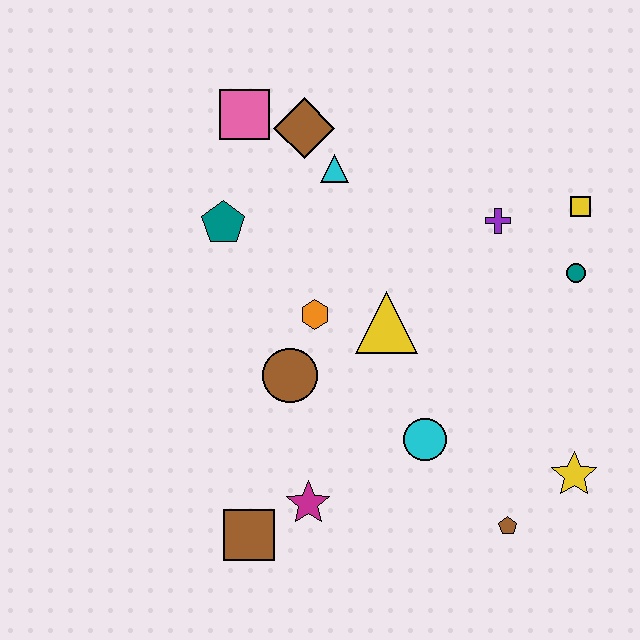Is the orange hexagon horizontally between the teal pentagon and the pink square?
No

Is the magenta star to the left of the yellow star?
Yes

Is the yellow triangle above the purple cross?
No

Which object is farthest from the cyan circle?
The pink square is farthest from the cyan circle.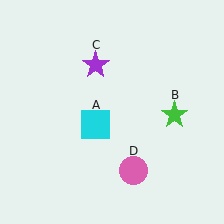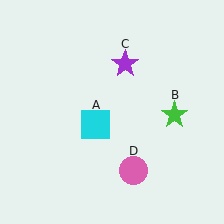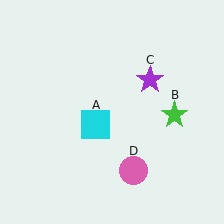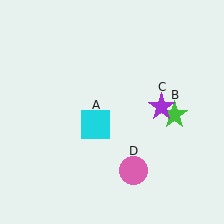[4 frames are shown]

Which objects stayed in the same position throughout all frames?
Cyan square (object A) and green star (object B) and pink circle (object D) remained stationary.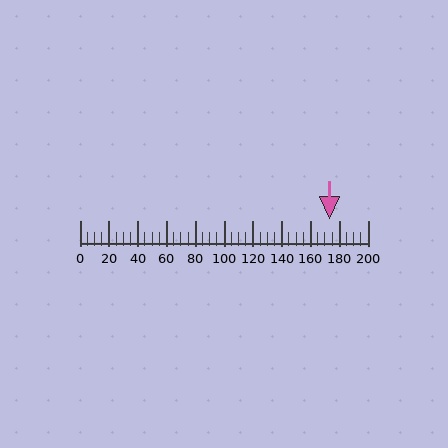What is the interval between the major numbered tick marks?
The major tick marks are spaced 20 units apart.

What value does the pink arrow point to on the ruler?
The pink arrow points to approximately 174.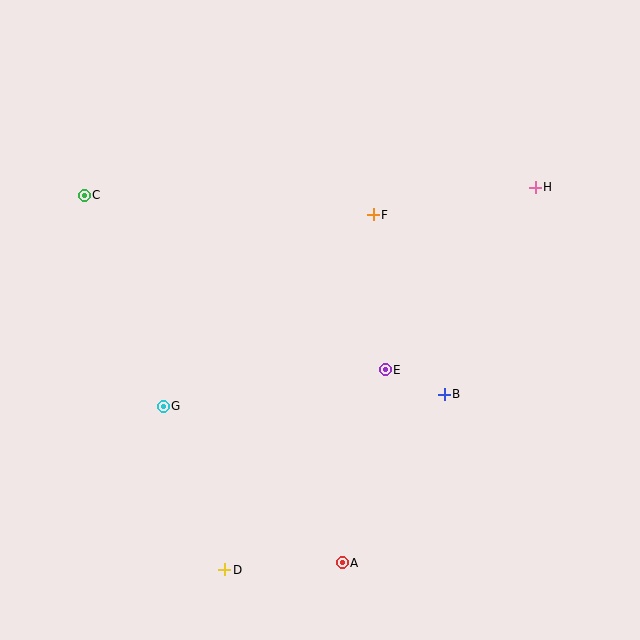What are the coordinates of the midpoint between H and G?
The midpoint between H and G is at (349, 297).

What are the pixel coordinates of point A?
Point A is at (342, 563).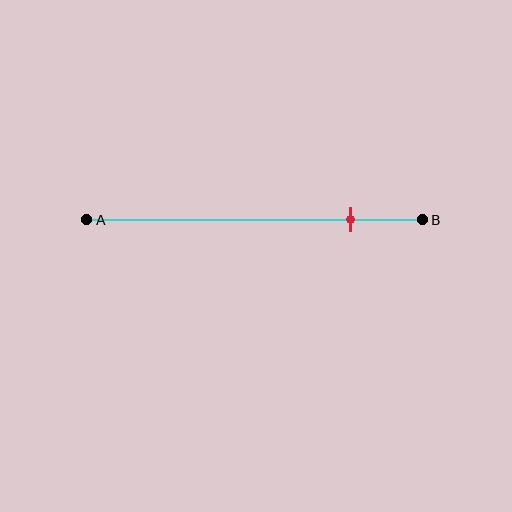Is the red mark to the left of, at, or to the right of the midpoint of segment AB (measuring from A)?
The red mark is to the right of the midpoint of segment AB.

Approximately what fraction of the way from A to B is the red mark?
The red mark is approximately 80% of the way from A to B.